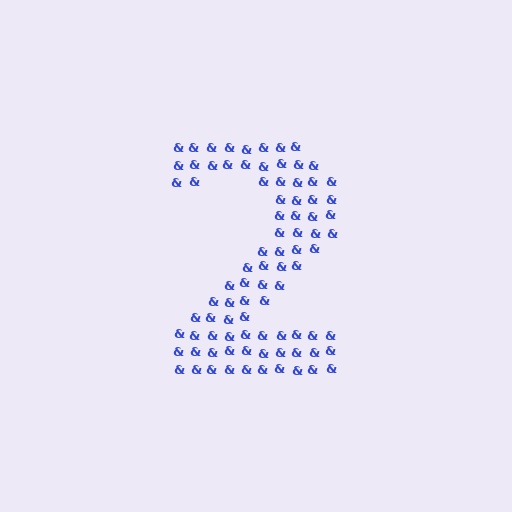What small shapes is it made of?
It is made of small ampersands.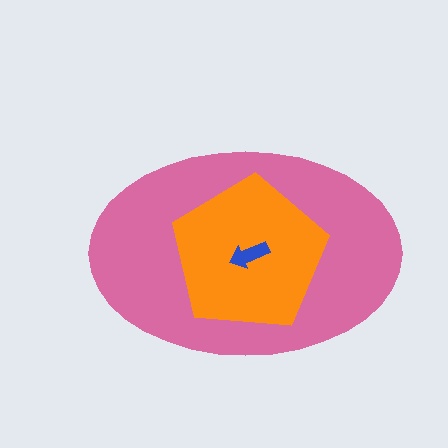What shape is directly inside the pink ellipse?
The orange pentagon.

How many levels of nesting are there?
3.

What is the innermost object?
The blue arrow.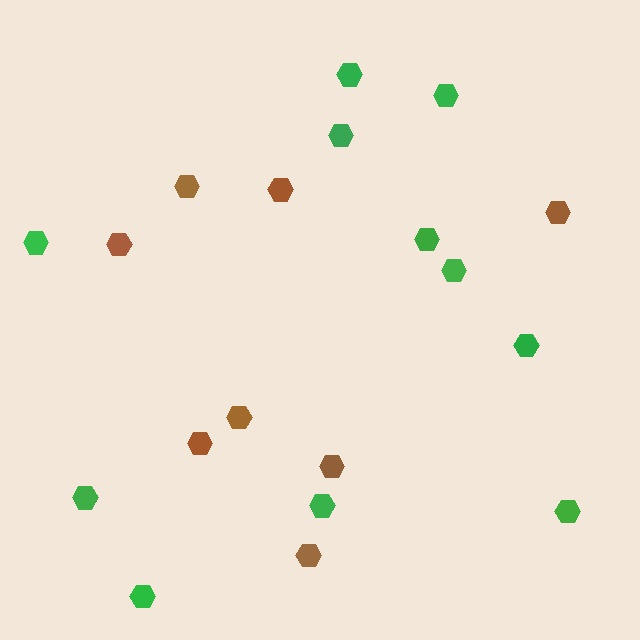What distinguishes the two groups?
There are 2 groups: one group of brown hexagons (8) and one group of green hexagons (11).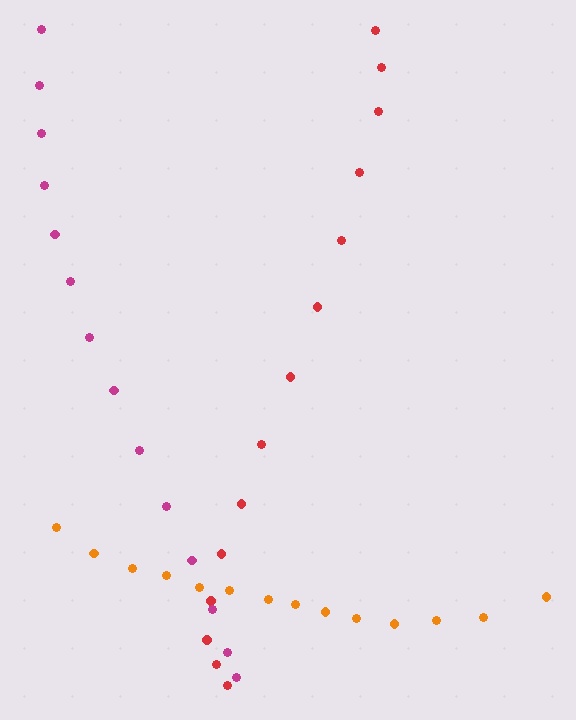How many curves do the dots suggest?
There are 3 distinct paths.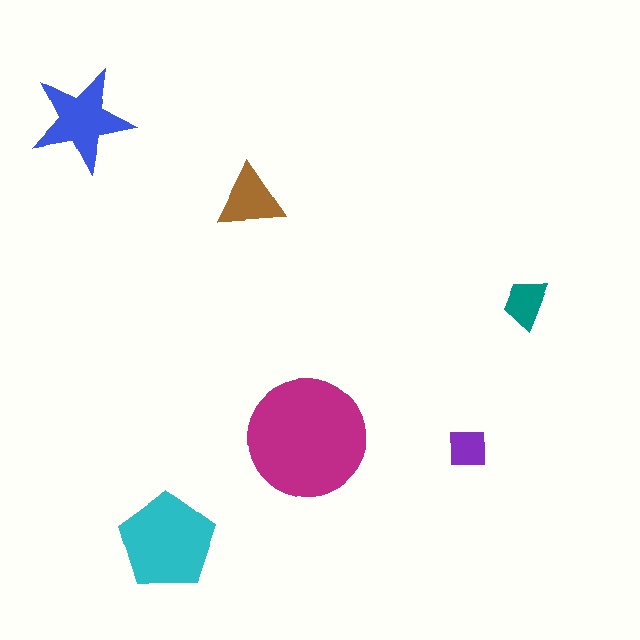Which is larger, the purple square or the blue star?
The blue star.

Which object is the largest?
The magenta circle.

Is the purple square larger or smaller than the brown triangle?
Smaller.